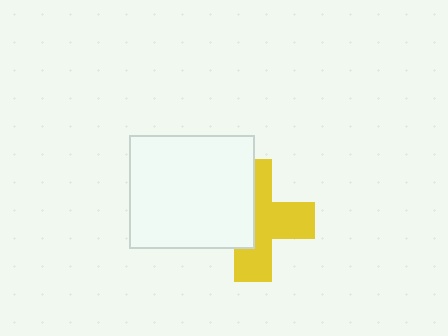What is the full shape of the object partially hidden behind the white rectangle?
The partially hidden object is a yellow cross.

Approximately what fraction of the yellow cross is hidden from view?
Roughly 45% of the yellow cross is hidden behind the white rectangle.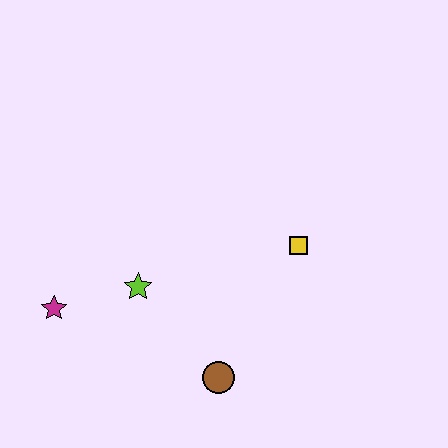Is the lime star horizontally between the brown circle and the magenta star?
Yes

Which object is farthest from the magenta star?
The yellow square is farthest from the magenta star.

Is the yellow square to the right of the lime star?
Yes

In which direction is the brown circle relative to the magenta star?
The brown circle is to the right of the magenta star.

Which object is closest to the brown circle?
The lime star is closest to the brown circle.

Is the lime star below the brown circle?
No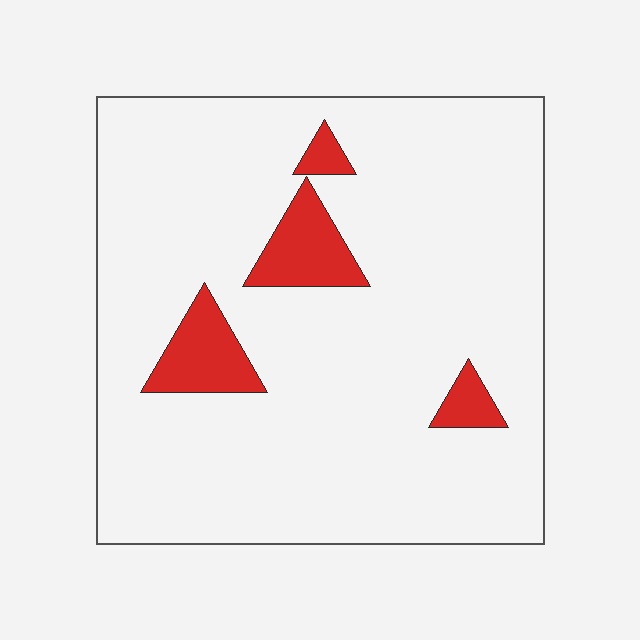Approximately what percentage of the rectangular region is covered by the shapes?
Approximately 10%.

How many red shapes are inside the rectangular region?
4.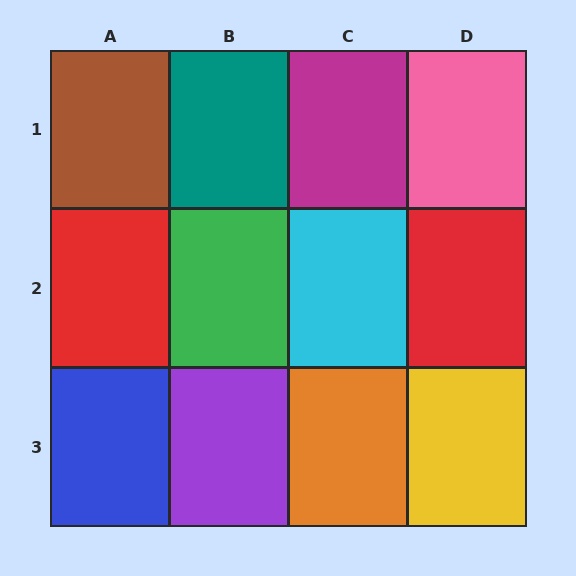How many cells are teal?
1 cell is teal.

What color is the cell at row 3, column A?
Blue.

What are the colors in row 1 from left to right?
Brown, teal, magenta, pink.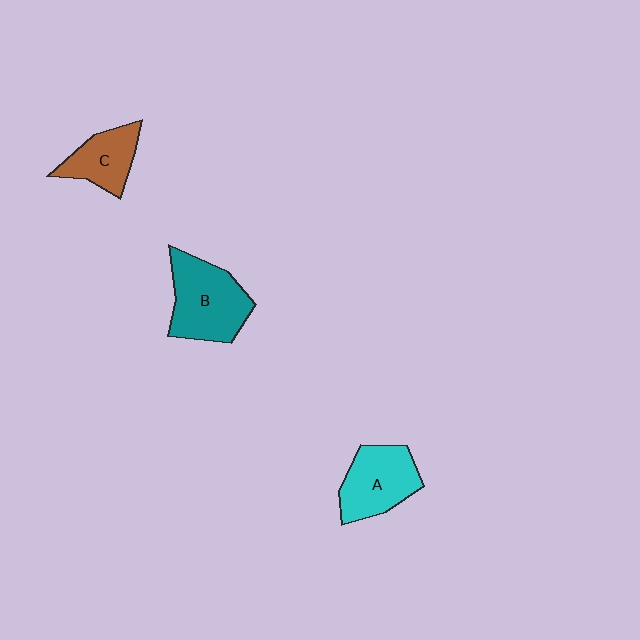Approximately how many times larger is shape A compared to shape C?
Approximately 1.3 times.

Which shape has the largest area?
Shape B (teal).